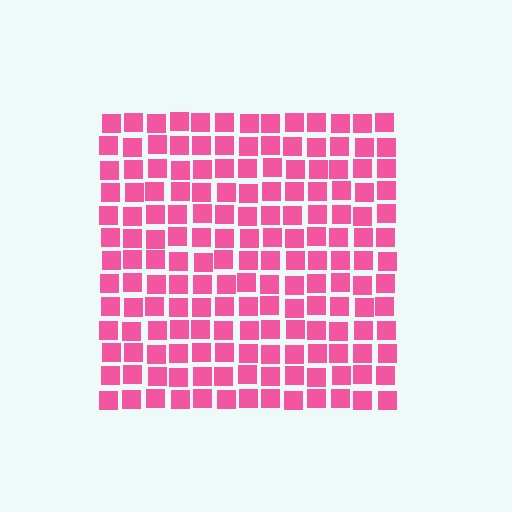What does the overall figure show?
The overall figure shows a square.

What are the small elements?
The small elements are squares.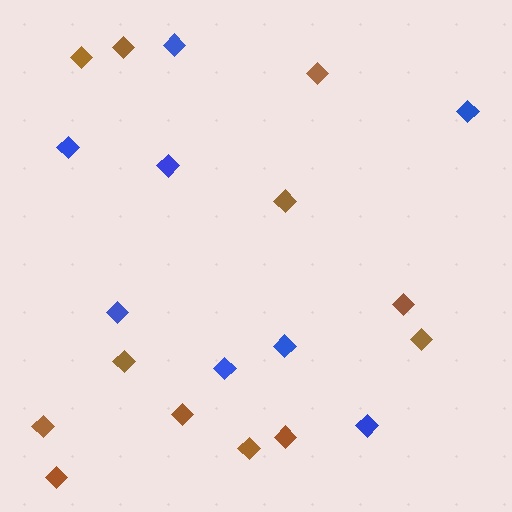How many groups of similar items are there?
There are 2 groups: one group of brown diamonds (12) and one group of blue diamonds (8).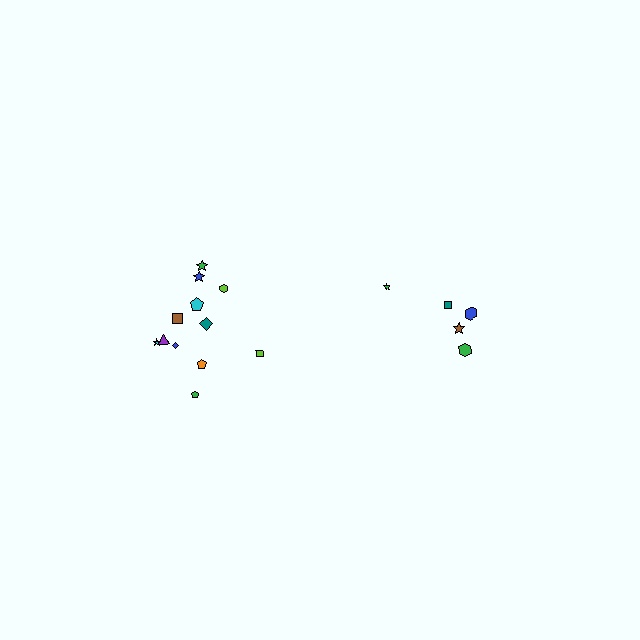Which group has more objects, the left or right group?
The left group.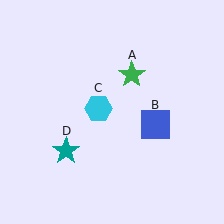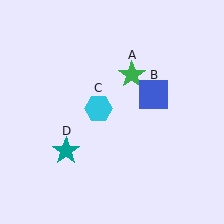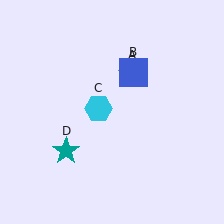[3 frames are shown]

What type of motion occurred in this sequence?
The blue square (object B) rotated counterclockwise around the center of the scene.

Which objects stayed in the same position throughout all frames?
Green star (object A) and cyan hexagon (object C) and teal star (object D) remained stationary.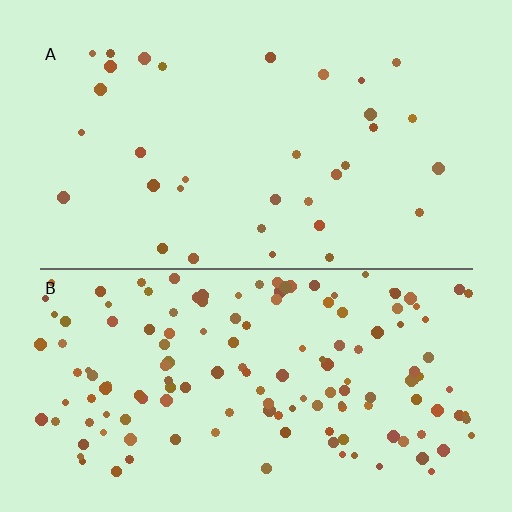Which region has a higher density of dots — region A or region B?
B (the bottom).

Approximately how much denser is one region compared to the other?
Approximately 4.4× — region B over region A.